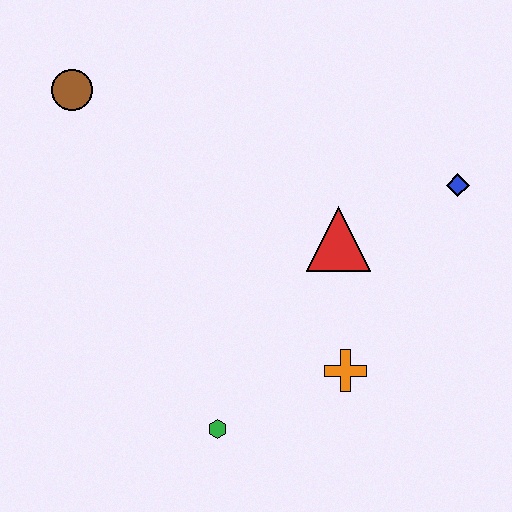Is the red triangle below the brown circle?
Yes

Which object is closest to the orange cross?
The red triangle is closest to the orange cross.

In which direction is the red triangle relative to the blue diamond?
The red triangle is to the left of the blue diamond.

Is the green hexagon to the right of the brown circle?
Yes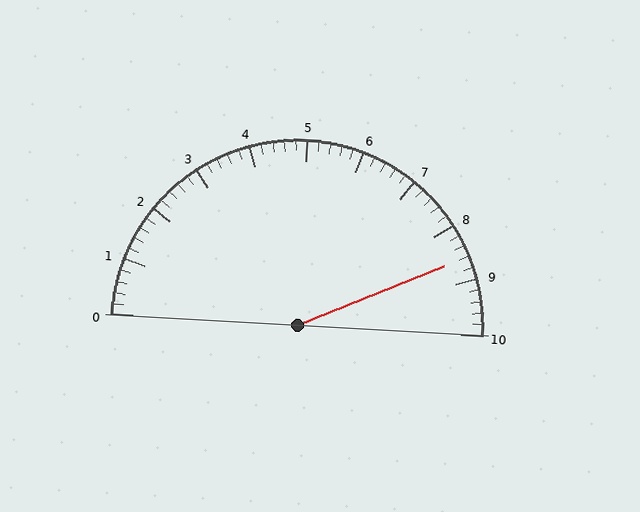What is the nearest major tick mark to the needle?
The nearest major tick mark is 9.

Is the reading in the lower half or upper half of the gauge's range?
The reading is in the upper half of the range (0 to 10).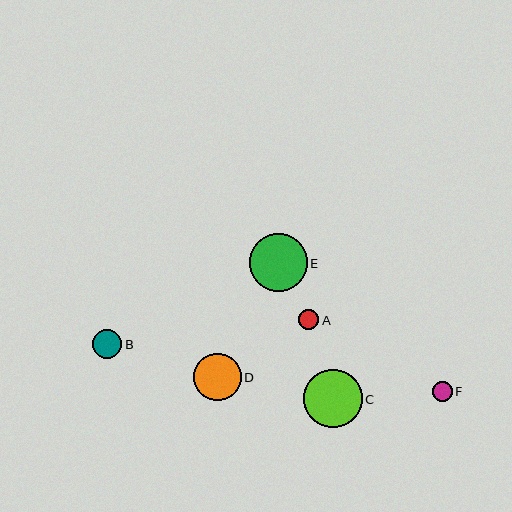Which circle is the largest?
Circle C is the largest with a size of approximately 58 pixels.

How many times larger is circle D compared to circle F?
Circle D is approximately 2.4 times the size of circle F.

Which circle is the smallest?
Circle F is the smallest with a size of approximately 19 pixels.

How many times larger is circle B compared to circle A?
Circle B is approximately 1.4 times the size of circle A.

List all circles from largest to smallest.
From largest to smallest: C, E, D, B, A, F.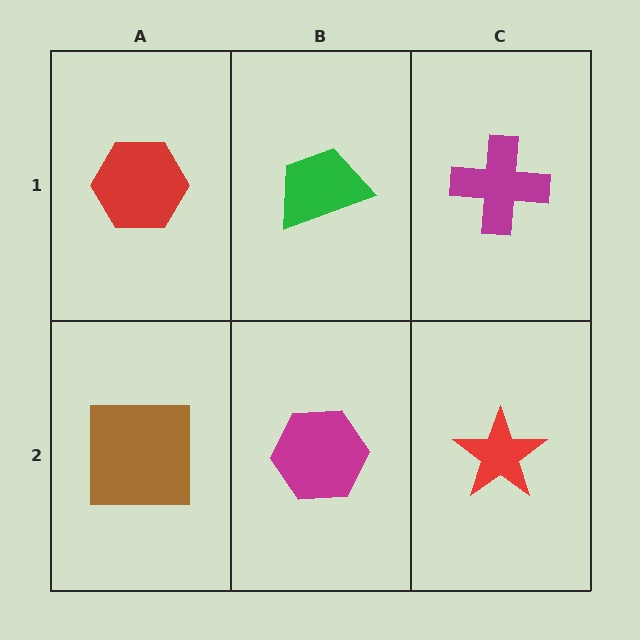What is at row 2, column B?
A magenta hexagon.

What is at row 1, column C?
A magenta cross.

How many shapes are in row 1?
3 shapes.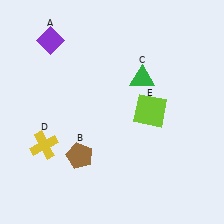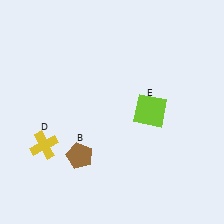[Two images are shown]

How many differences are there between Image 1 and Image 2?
There are 2 differences between the two images.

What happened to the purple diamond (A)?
The purple diamond (A) was removed in Image 2. It was in the top-left area of Image 1.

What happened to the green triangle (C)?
The green triangle (C) was removed in Image 2. It was in the top-right area of Image 1.